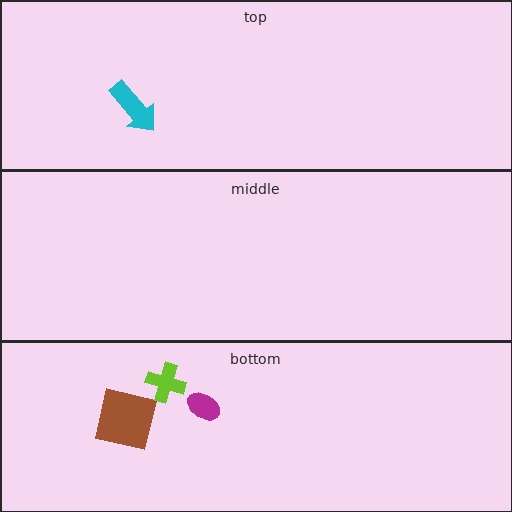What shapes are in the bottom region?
The brown square, the magenta ellipse, the lime cross.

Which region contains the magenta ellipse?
The bottom region.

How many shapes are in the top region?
1.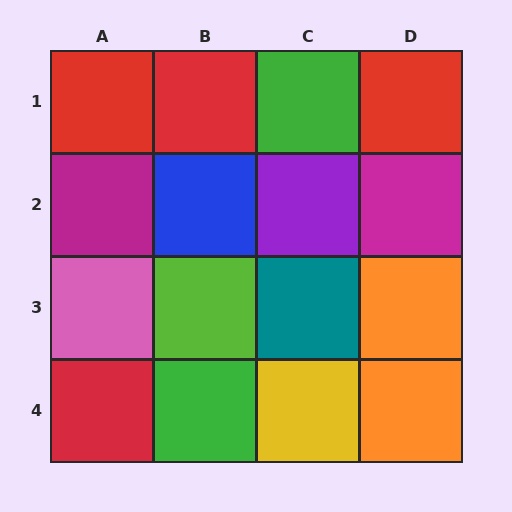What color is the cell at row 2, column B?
Blue.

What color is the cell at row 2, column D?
Magenta.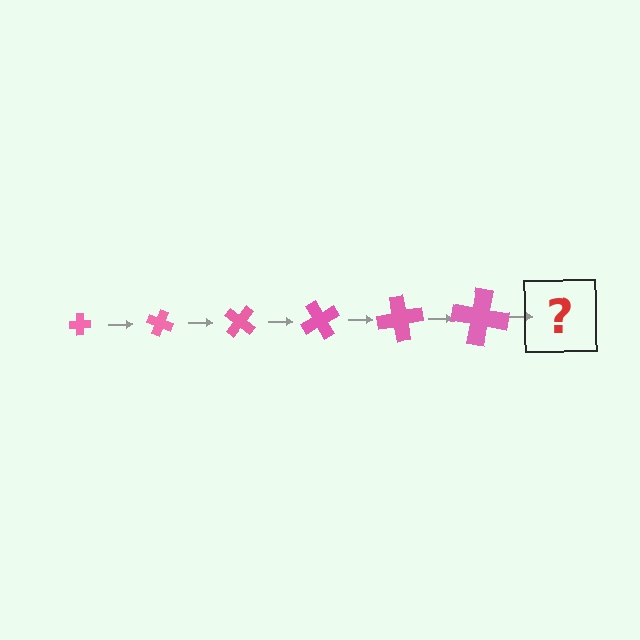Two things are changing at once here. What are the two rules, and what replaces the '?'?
The two rules are that the cross grows larger each step and it rotates 20 degrees each step. The '?' should be a cross, larger than the previous one and rotated 120 degrees from the start.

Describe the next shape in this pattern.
It should be a cross, larger than the previous one and rotated 120 degrees from the start.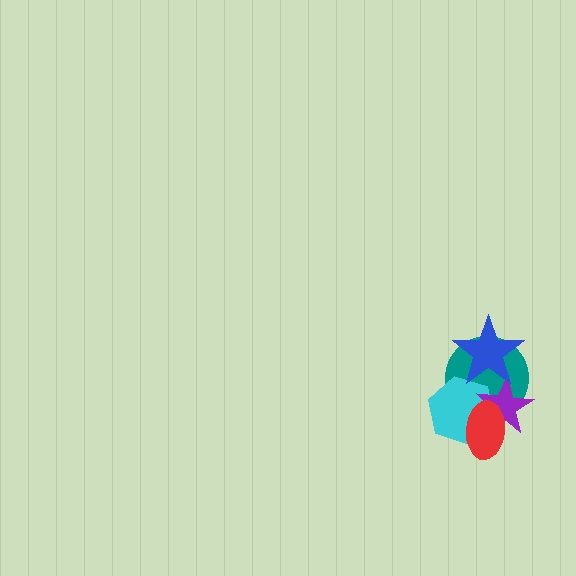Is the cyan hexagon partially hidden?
Yes, it is partially covered by another shape.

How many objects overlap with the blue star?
3 objects overlap with the blue star.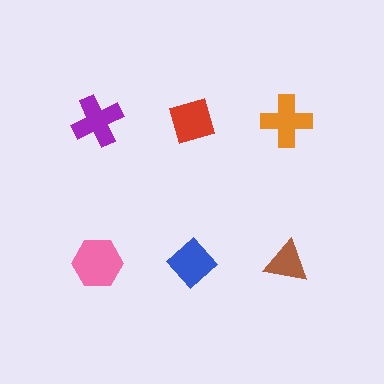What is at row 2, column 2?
A blue diamond.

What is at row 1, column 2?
A red diamond.